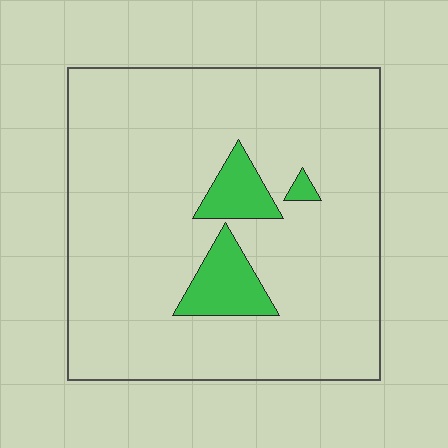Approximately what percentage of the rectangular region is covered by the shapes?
Approximately 10%.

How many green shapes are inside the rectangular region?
3.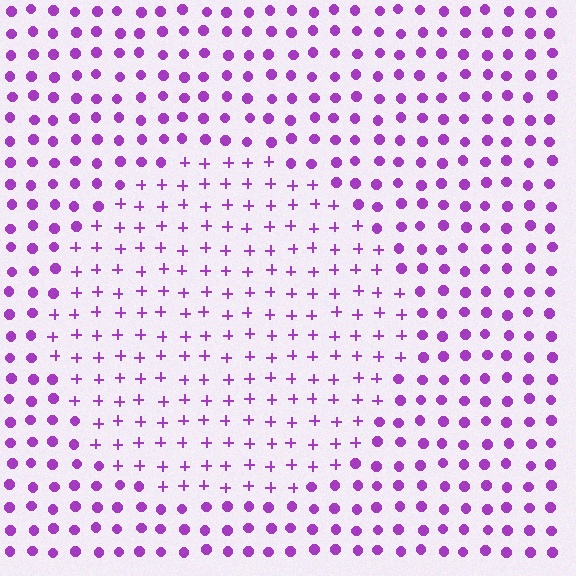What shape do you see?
I see a circle.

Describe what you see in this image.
The image is filled with small purple elements arranged in a uniform grid. A circle-shaped region contains plus signs, while the surrounding area contains circles. The boundary is defined purely by the change in element shape.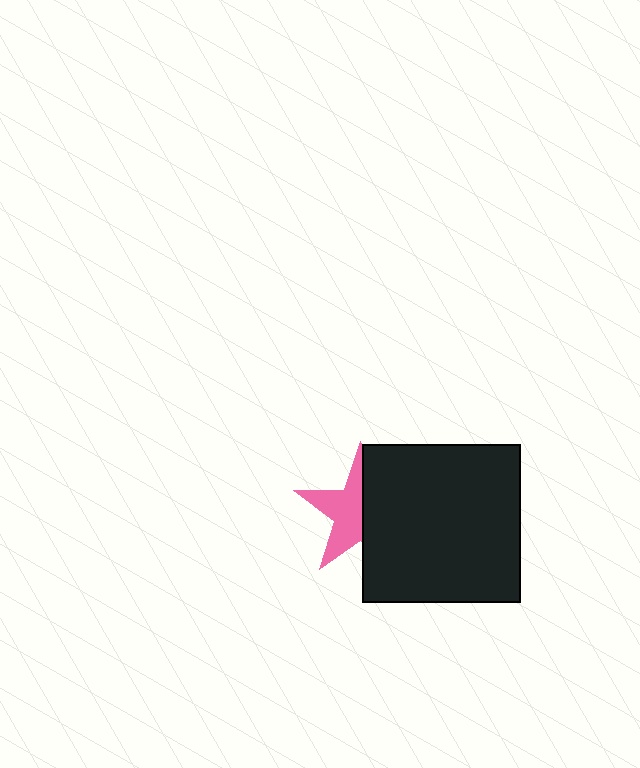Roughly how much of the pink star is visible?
About half of it is visible (roughly 51%).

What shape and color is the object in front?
The object in front is a black square.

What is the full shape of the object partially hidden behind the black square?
The partially hidden object is a pink star.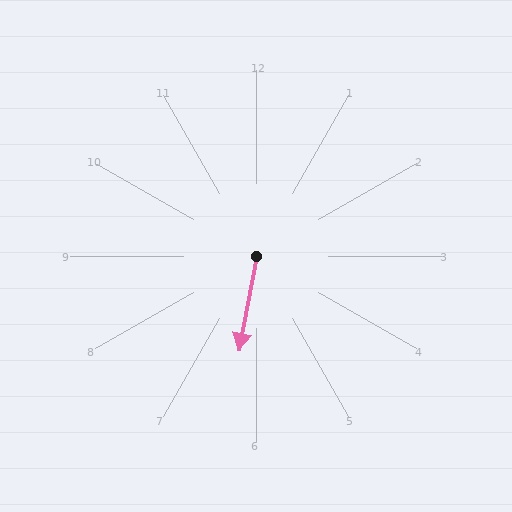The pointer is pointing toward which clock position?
Roughly 6 o'clock.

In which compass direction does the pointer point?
South.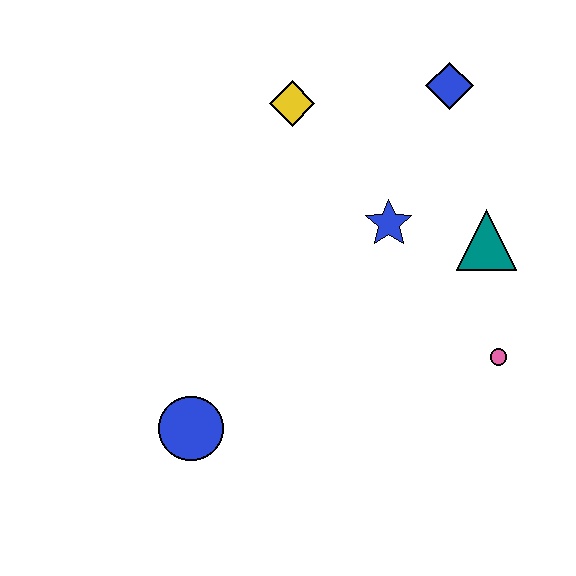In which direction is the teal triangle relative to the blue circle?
The teal triangle is to the right of the blue circle.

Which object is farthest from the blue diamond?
The blue circle is farthest from the blue diamond.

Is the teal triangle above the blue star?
No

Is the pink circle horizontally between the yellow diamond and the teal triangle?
No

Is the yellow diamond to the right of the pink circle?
No